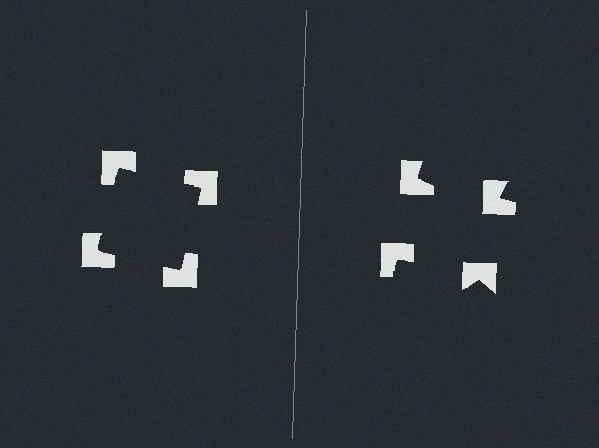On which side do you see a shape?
An illusory square appears on the left side. On the right side the wedge cuts are rotated, so no coherent shape forms.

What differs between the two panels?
The notched squares are positioned identically on both sides; only the wedge orientations differ. On the left they align to a square; on the right they are misaligned.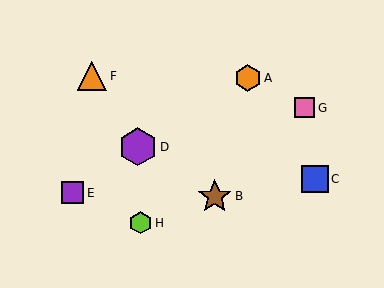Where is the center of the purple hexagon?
The center of the purple hexagon is at (138, 147).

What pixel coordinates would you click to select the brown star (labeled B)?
Click at (215, 196) to select the brown star B.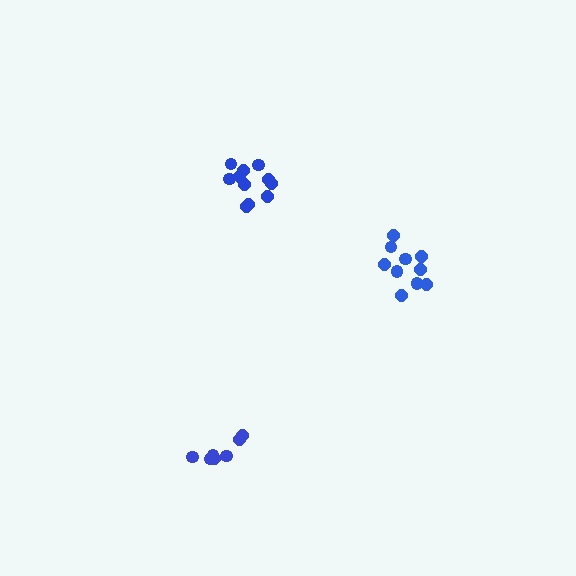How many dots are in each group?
Group 1: 11 dots, Group 2: 7 dots, Group 3: 10 dots (28 total).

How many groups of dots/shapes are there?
There are 3 groups.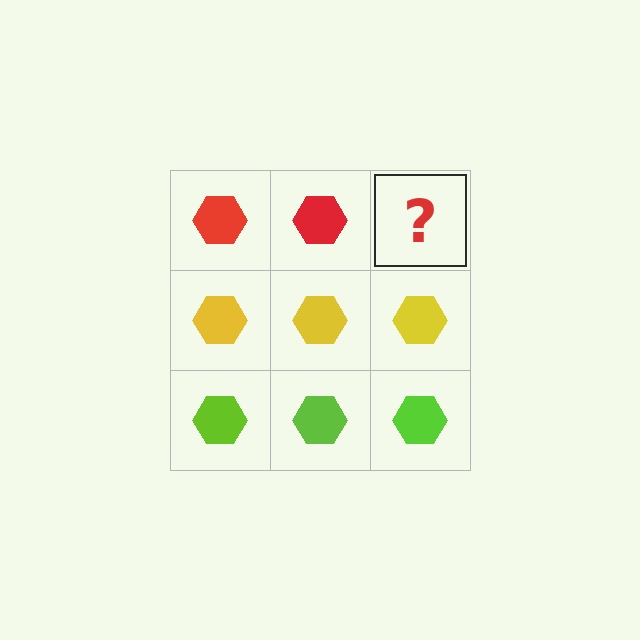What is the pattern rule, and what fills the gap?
The rule is that each row has a consistent color. The gap should be filled with a red hexagon.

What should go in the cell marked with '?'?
The missing cell should contain a red hexagon.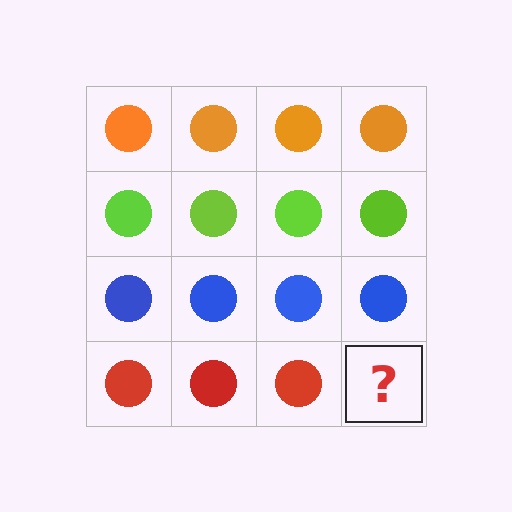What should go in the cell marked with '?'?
The missing cell should contain a red circle.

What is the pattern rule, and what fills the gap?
The rule is that each row has a consistent color. The gap should be filled with a red circle.